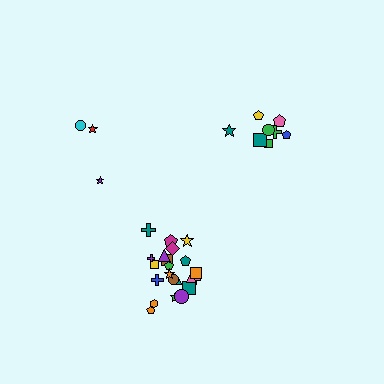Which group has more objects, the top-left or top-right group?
The top-right group.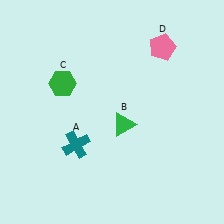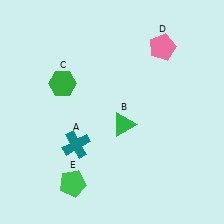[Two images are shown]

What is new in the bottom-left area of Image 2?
A green pentagon (E) was added in the bottom-left area of Image 2.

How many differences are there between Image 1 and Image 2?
There is 1 difference between the two images.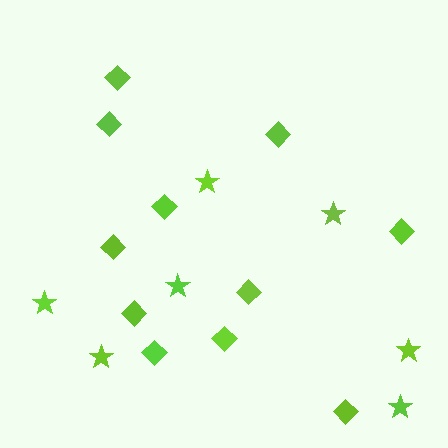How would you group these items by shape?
There are 2 groups: one group of stars (7) and one group of diamonds (11).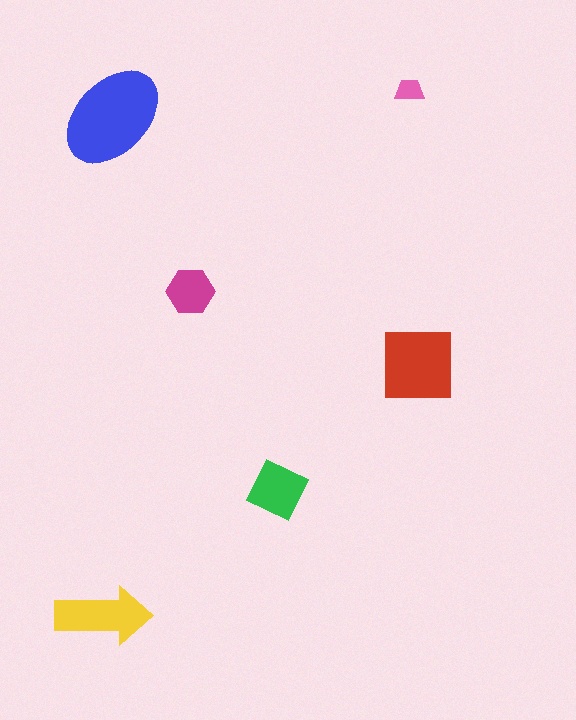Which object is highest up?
The pink trapezoid is topmost.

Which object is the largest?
The blue ellipse.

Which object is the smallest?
The pink trapezoid.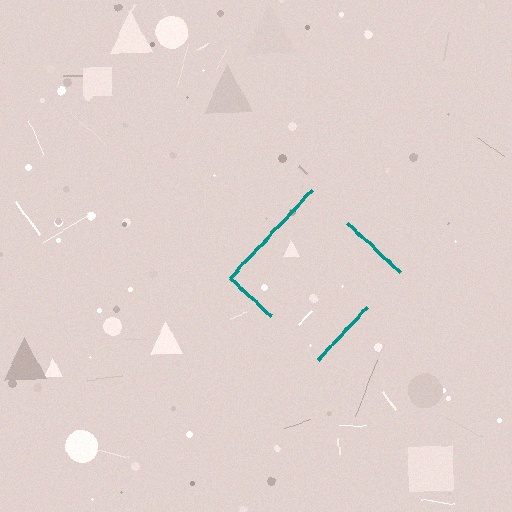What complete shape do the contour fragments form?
The contour fragments form a diamond.